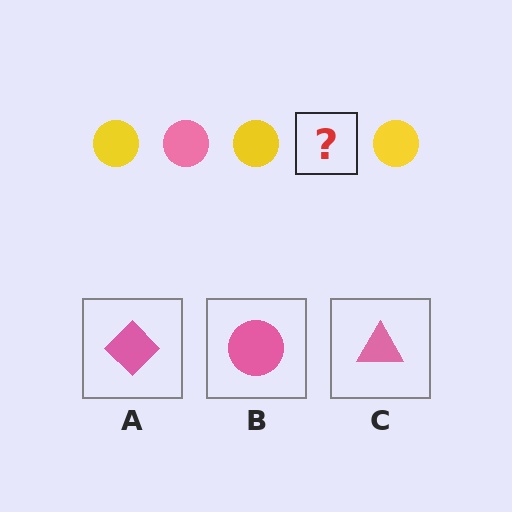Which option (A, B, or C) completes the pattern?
B.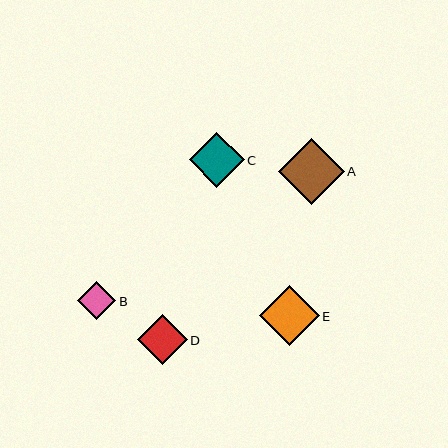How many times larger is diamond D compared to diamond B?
Diamond D is approximately 1.3 times the size of diamond B.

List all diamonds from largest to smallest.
From largest to smallest: A, E, C, D, B.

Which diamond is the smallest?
Diamond B is the smallest with a size of approximately 38 pixels.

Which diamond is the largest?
Diamond A is the largest with a size of approximately 66 pixels.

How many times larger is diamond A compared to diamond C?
Diamond A is approximately 1.2 times the size of diamond C.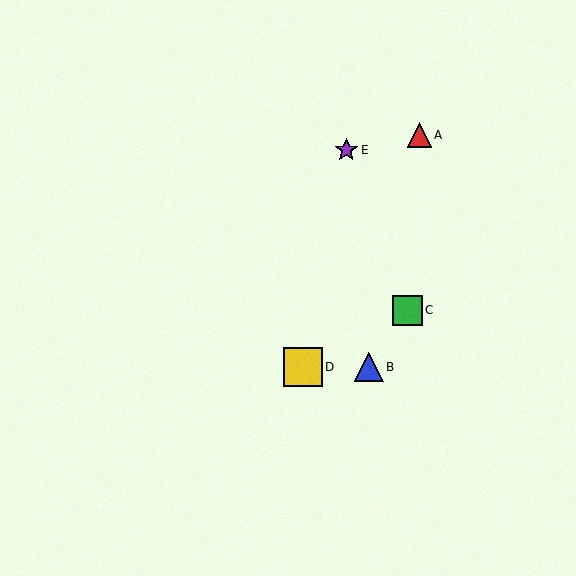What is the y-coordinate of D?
Object D is at y≈367.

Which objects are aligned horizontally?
Objects B, D are aligned horizontally.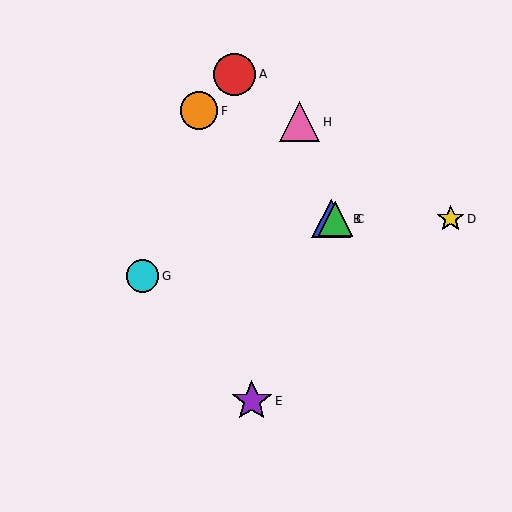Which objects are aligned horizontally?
Objects B, C, D are aligned horizontally.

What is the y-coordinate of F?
Object F is at y≈111.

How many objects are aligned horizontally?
3 objects (B, C, D) are aligned horizontally.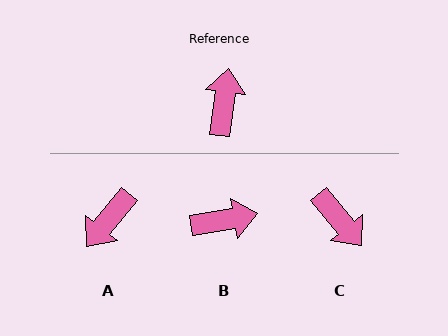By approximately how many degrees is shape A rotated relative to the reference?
Approximately 149 degrees counter-clockwise.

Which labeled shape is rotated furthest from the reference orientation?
A, about 149 degrees away.